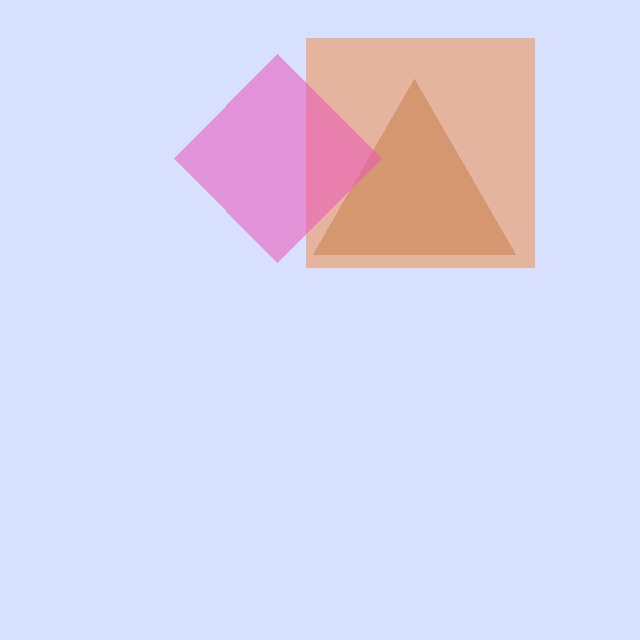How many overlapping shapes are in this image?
There are 3 overlapping shapes in the image.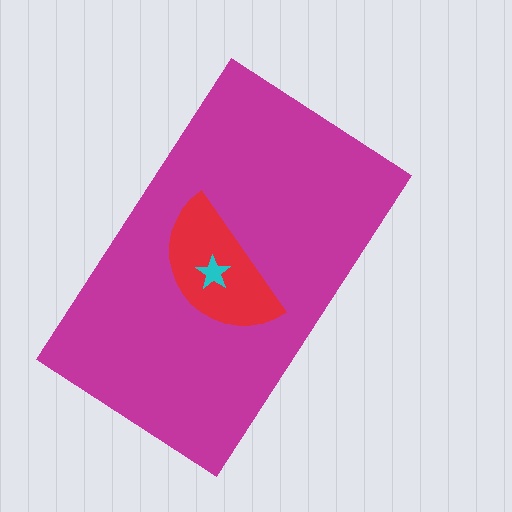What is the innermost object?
The cyan star.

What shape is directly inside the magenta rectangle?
The red semicircle.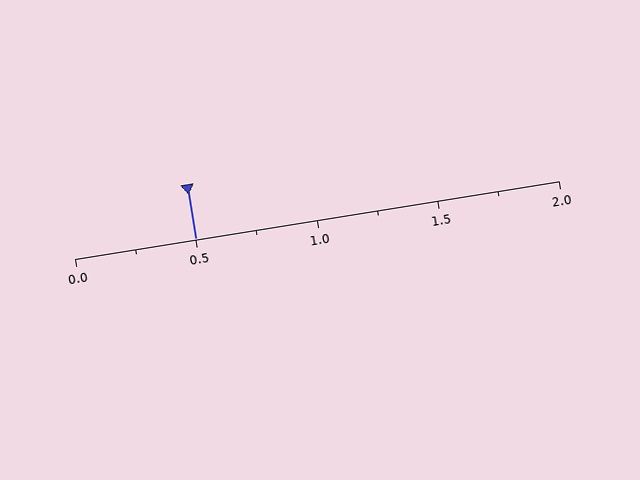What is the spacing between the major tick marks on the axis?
The major ticks are spaced 0.5 apart.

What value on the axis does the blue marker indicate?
The marker indicates approximately 0.5.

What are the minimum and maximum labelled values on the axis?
The axis runs from 0.0 to 2.0.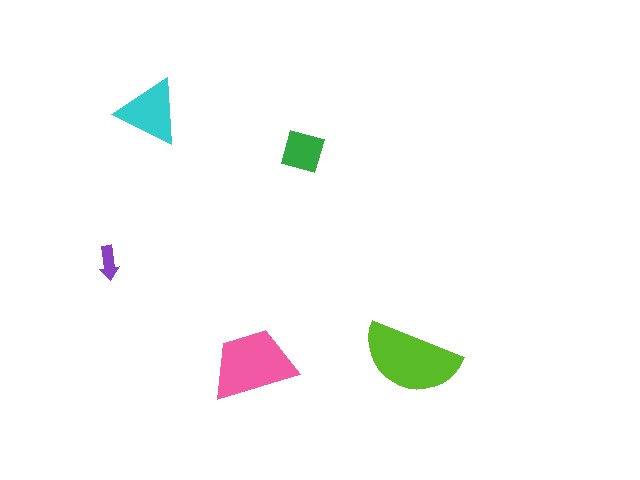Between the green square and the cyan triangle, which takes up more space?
The cyan triangle.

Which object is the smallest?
The purple arrow.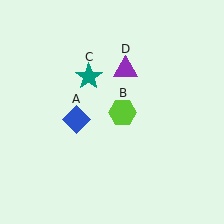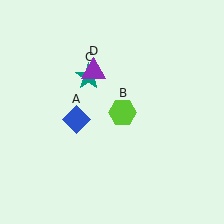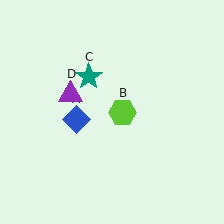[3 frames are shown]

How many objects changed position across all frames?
1 object changed position: purple triangle (object D).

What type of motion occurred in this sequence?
The purple triangle (object D) rotated counterclockwise around the center of the scene.